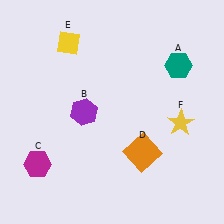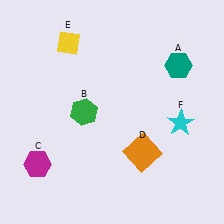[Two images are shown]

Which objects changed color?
B changed from purple to green. F changed from yellow to cyan.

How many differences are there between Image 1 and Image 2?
There are 2 differences between the two images.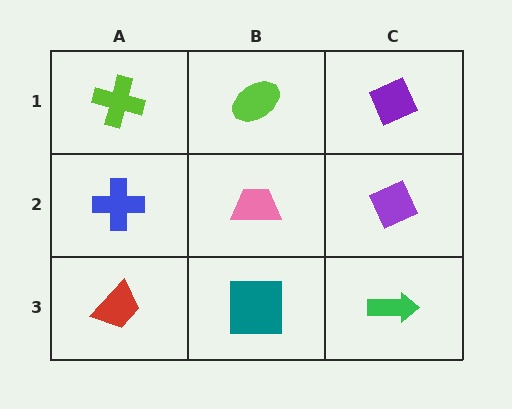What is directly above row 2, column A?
A lime cross.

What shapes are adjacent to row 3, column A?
A blue cross (row 2, column A), a teal square (row 3, column B).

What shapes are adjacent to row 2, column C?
A purple diamond (row 1, column C), a green arrow (row 3, column C), a pink trapezoid (row 2, column B).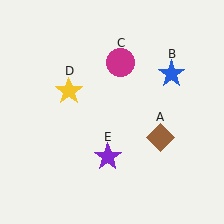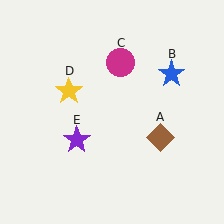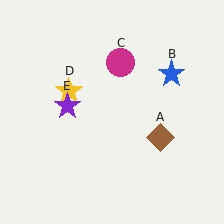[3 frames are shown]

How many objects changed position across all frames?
1 object changed position: purple star (object E).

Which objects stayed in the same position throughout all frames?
Brown diamond (object A) and blue star (object B) and magenta circle (object C) and yellow star (object D) remained stationary.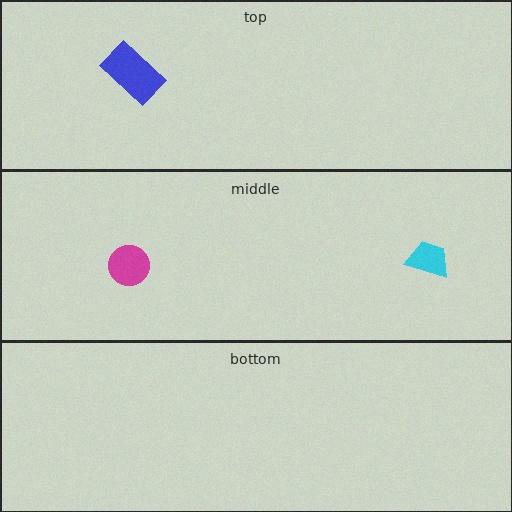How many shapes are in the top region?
1.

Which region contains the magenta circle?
The middle region.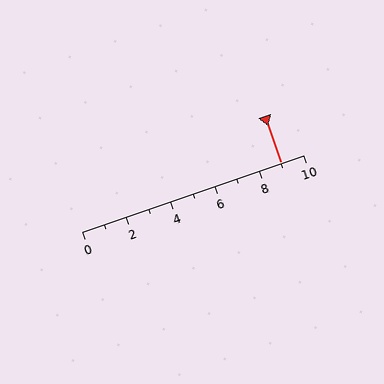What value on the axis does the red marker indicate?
The marker indicates approximately 9.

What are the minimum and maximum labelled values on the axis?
The axis runs from 0 to 10.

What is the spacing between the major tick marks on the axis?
The major ticks are spaced 2 apart.